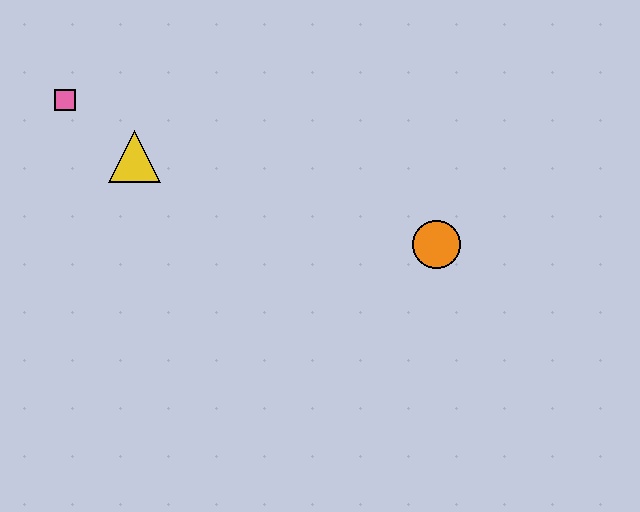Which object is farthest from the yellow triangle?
The orange circle is farthest from the yellow triangle.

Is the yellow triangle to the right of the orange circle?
No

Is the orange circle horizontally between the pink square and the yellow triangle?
No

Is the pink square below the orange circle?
No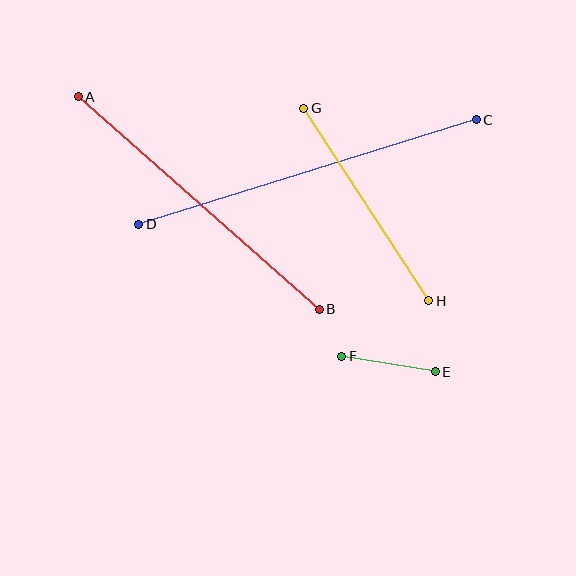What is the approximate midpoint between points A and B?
The midpoint is at approximately (199, 203) pixels.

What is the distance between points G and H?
The distance is approximately 229 pixels.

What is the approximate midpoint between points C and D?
The midpoint is at approximately (308, 172) pixels.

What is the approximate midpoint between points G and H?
The midpoint is at approximately (366, 205) pixels.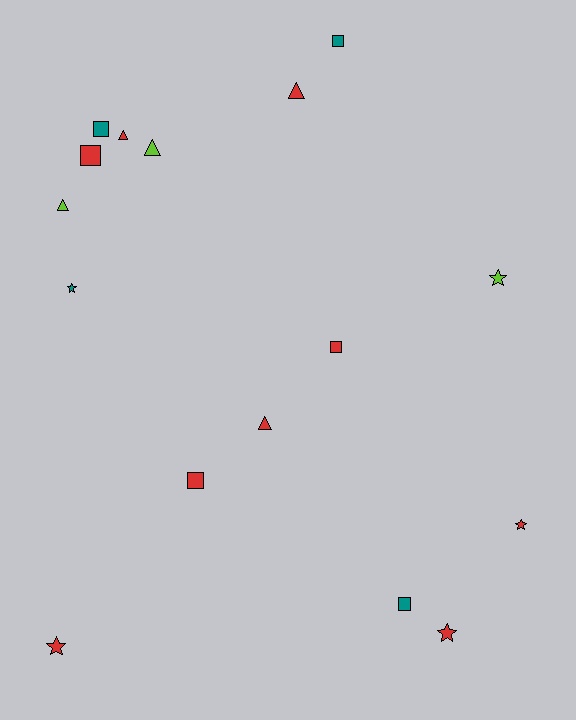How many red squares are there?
There are 3 red squares.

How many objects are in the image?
There are 16 objects.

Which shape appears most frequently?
Square, with 6 objects.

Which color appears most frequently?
Red, with 9 objects.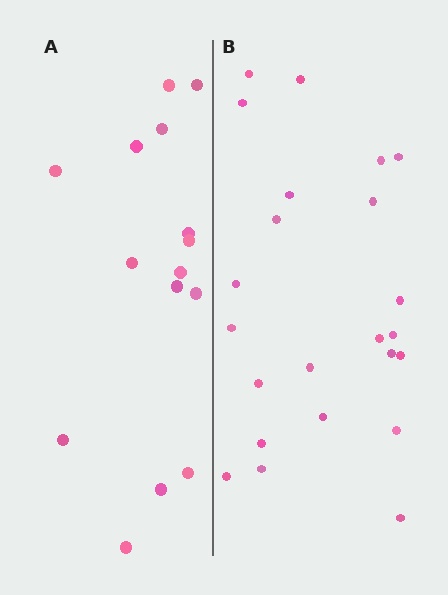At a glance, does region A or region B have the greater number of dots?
Region B (the right region) has more dots.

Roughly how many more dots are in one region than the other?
Region B has roughly 8 or so more dots than region A.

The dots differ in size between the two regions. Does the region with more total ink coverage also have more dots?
No. Region A has more total ink coverage because its dots are larger, but region B actually contains more individual dots. Total area can be misleading — the number of items is what matters here.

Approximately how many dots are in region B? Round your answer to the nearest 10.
About 20 dots. (The exact count is 23, which rounds to 20.)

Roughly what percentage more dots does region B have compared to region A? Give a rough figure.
About 55% more.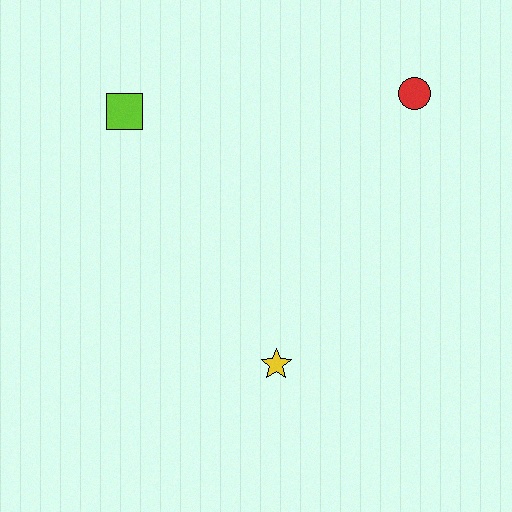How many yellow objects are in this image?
There is 1 yellow object.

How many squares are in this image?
There is 1 square.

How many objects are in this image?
There are 3 objects.